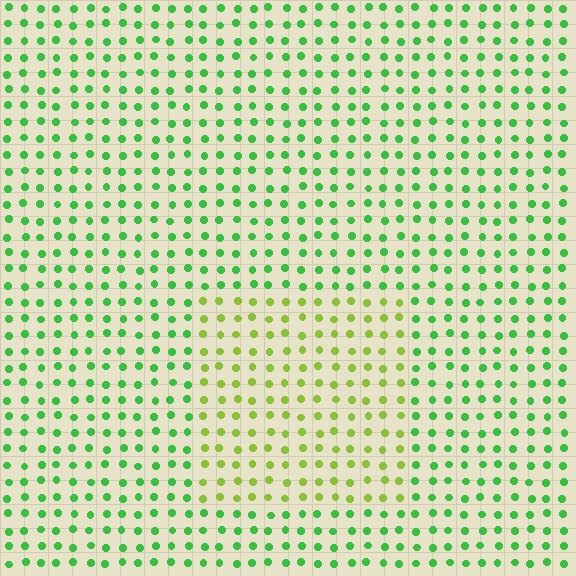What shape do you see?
I see a rectangle.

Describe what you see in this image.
The image is filled with small green elements in a uniform arrangement. A rectangle-shaped region is visible where the elements are tinted to a slightly different hue, forming a subtle color boundary.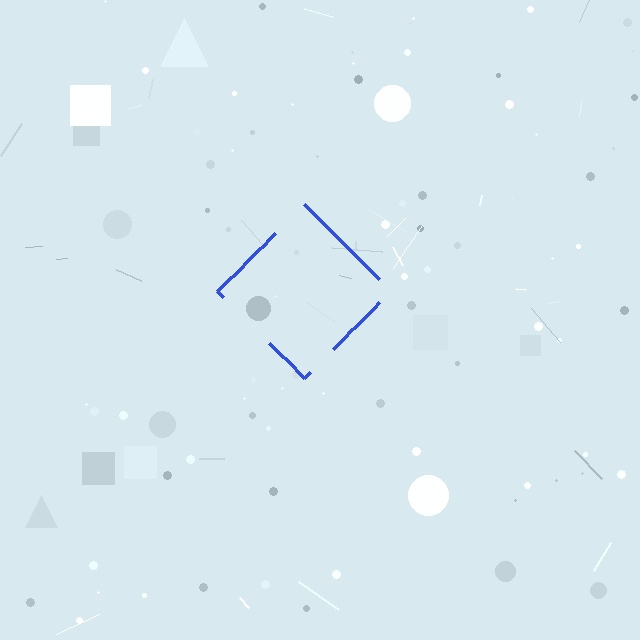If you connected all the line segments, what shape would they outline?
They would outline a diamond.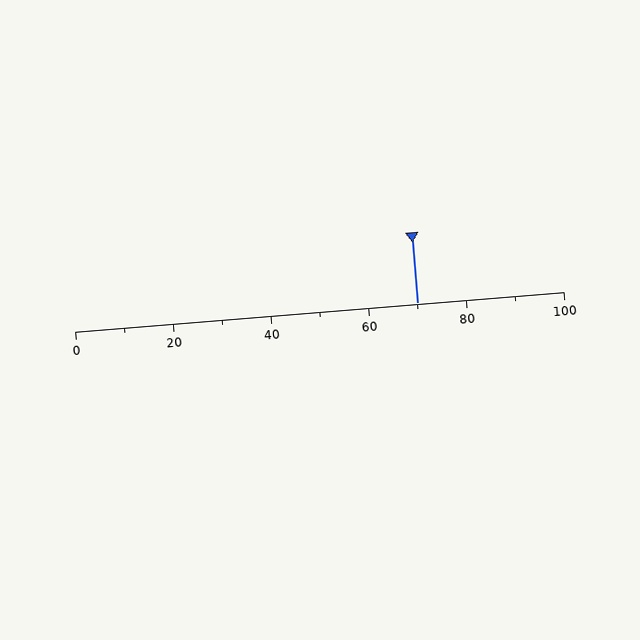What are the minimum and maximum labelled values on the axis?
The axis runs from 0 to 100.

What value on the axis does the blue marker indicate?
The marker indicates approximately 70.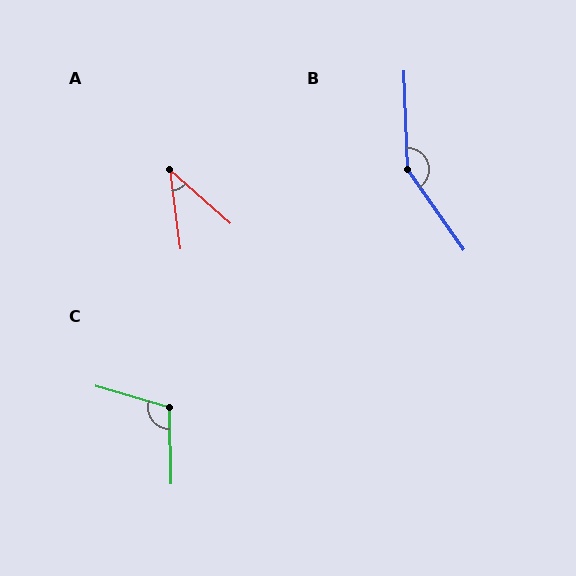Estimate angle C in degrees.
Approximately 108 degrees.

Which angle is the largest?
B, at approximately 147 degrees.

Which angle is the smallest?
A, at approximately 41 degrees.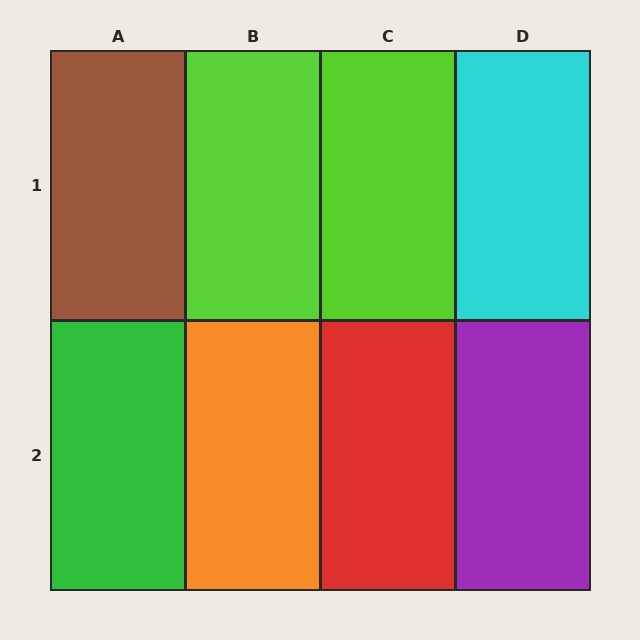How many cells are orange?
1 cell is orange.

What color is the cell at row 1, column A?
Brown.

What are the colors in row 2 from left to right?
Green, orange, red, purple.